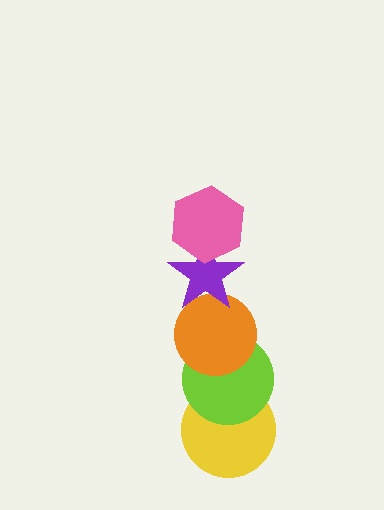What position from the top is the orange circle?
The orange circle is 3rd from the top.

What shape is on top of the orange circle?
The purple star is on top of the orange circle.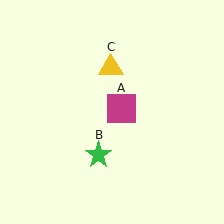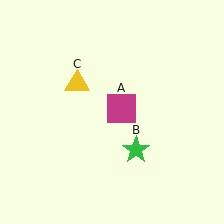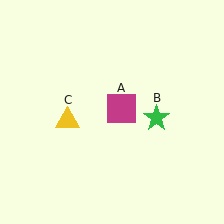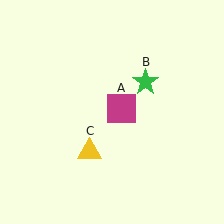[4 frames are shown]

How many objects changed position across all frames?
2 objects changed position: green star (object B), yellow triangle (object C).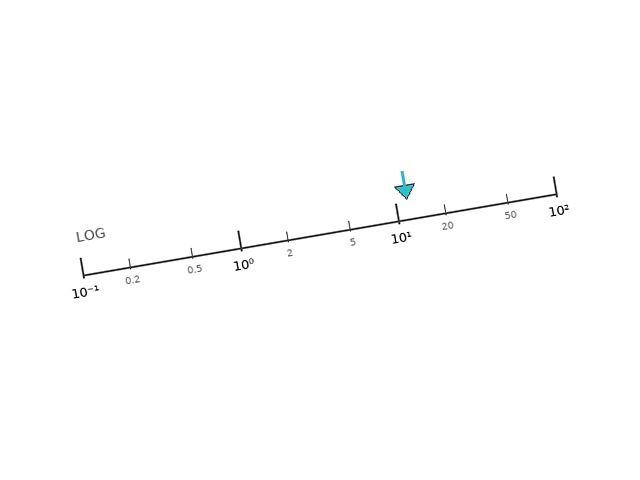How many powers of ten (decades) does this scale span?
The scale spans 3 decades, from 0.1 to 100.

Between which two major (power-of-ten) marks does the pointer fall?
The pointer is between 10 and 100.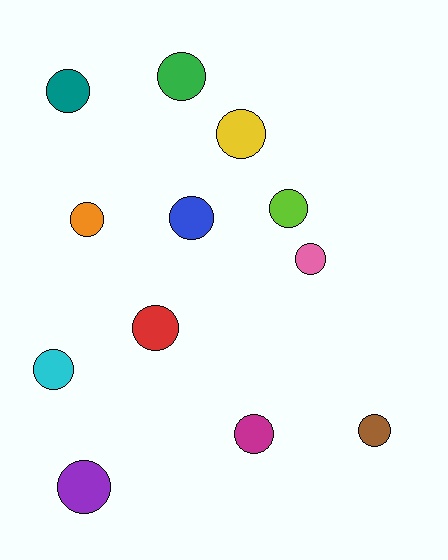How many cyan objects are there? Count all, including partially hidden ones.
There is 1 cyan object.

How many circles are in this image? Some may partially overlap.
There are 12 circles.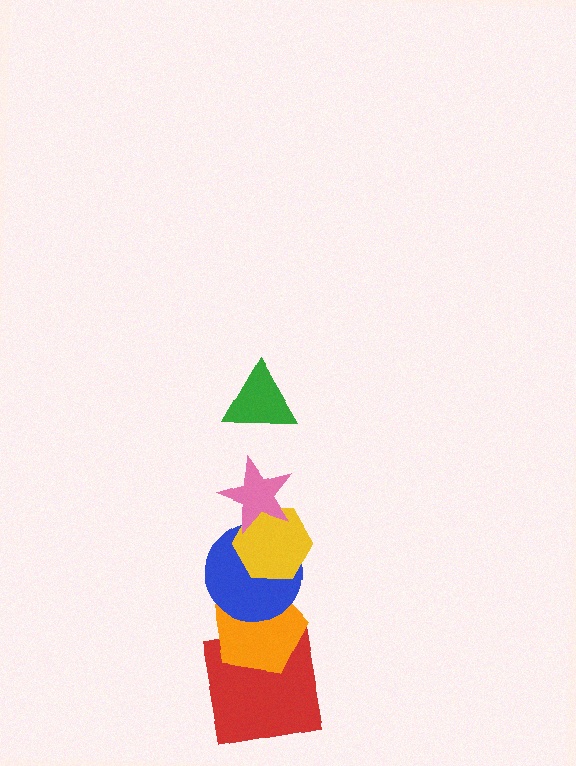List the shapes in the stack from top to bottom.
From top to bottom: the green triangle, the pink star, the yellow hexagon, the blue circle, the orange pentagon, the red square.